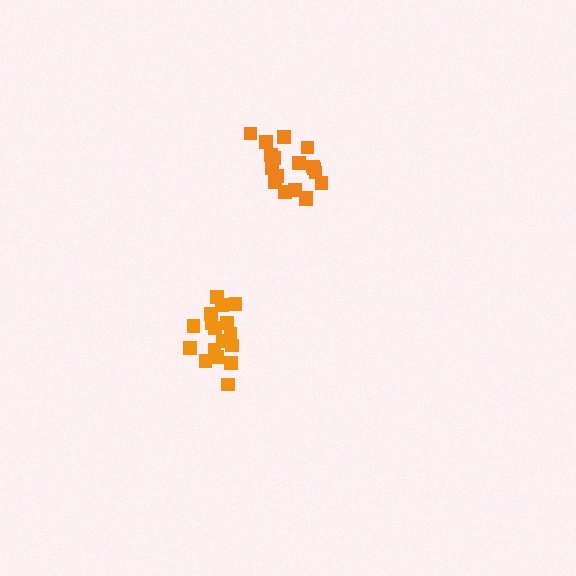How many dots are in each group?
Group 1: 18 dots, Group 2: 17 dots (35 total).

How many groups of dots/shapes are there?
There are 2 groups.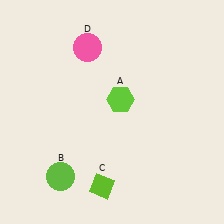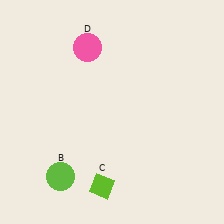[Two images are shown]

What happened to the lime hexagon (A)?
The lime hexagon (A) was removed in Image 2. It was in the top-right area of Image 1.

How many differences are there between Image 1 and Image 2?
There is 1 difference between the two images.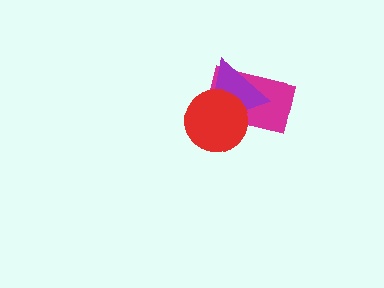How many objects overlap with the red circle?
2 objects overlap with the red circle.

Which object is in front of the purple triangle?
The red circle is in front of the purple triangle.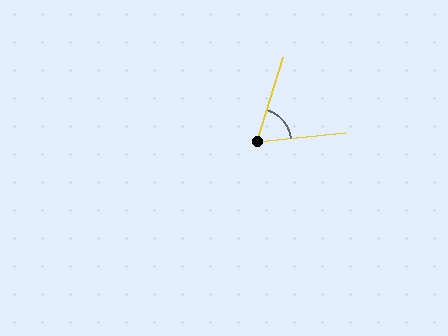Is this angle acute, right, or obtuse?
It is acute.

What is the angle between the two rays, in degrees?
Approximately 67 degrees.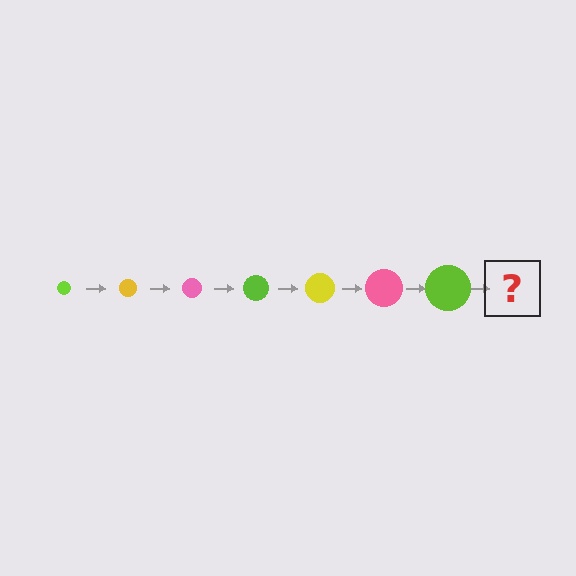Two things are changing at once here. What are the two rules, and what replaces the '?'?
The two rules are that the circle grows larger each step and the color cycles through lime, yellow, and pink. The '?' should be a yellow circle, larger than the previous one.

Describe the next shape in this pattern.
It should be a yellow circle, larger than the previous one.